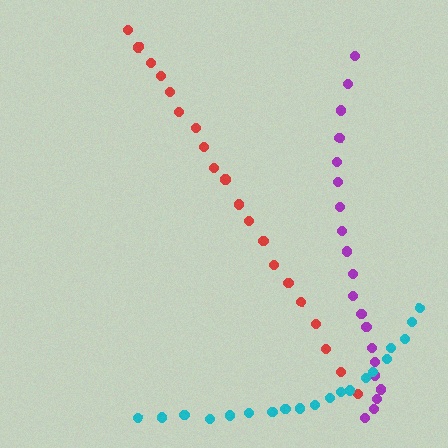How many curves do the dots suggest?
There are 3 distinct paths.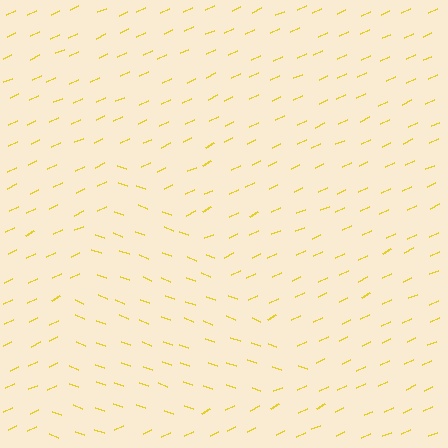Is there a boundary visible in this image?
Yes, there is a texture boundary formed by a change in line orientation.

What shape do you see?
I see a triangle.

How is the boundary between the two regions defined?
The boundary is defined purely by a change in line orientation (approximately 45 degrees difference). All lines are the same color and thickness.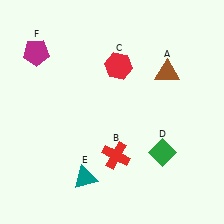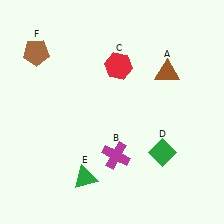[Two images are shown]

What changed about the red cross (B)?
In Image 1, B is red. In Image 2, it changed to magenta.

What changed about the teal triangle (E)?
In Image 1, E is teal. In Image 2, it changed to green.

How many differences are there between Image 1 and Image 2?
There are 3 differences between the two images.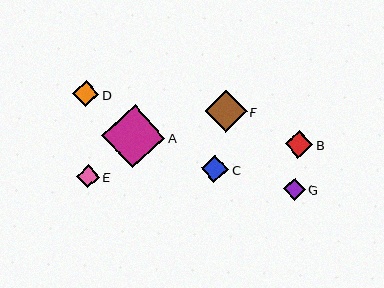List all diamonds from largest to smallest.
From largest to smallest: A, F, B, C, D, E, G.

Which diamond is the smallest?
Diamond G is the smallest with a size of approximately 22 pixels.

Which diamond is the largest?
Diamond A is the largest with a size of approximately 63 pixels.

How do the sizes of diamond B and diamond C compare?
Diamond B and diamond C are approximately the same size.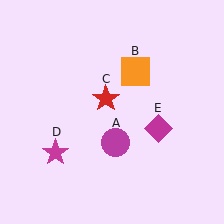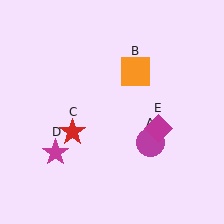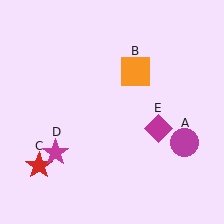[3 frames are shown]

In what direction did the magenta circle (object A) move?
The magenta circle (object A) moved right.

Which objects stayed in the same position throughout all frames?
Orange square (object B) and magenta star (object D) and magenta diamond (object E) remained stationary.